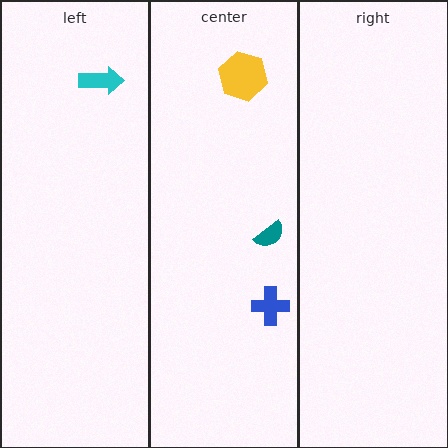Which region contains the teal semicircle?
The center region.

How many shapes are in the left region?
1.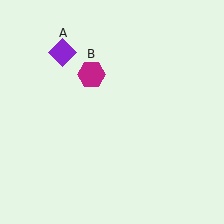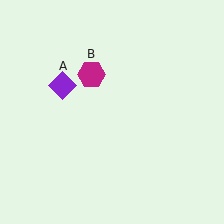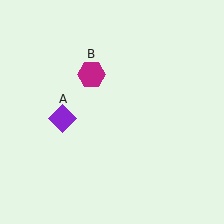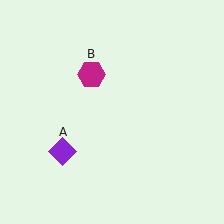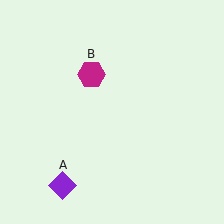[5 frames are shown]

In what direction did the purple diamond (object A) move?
The purple diamond (object A) moved down.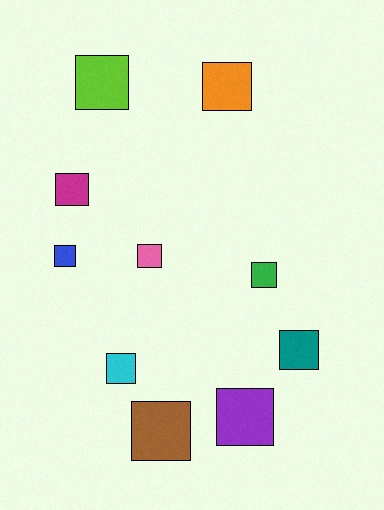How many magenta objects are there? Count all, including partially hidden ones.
There is 1 magenta object.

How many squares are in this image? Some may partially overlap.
There are 10 squares.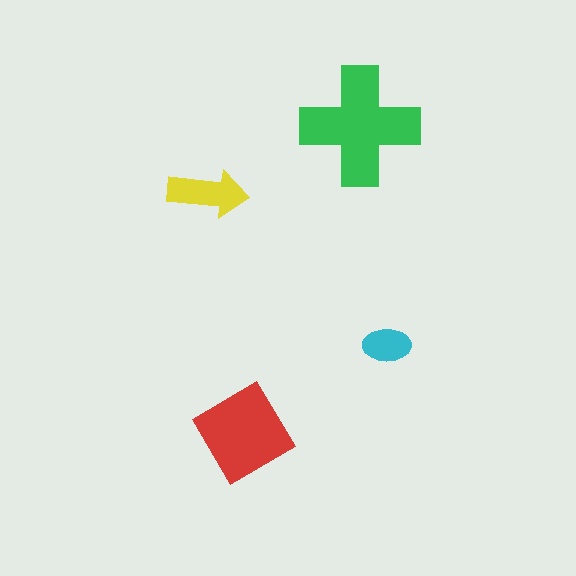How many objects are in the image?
There are 4 objects in the image.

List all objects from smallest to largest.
The cyan ellipse, the yellow arrow, the red diamond, the green cross.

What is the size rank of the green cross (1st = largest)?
1st.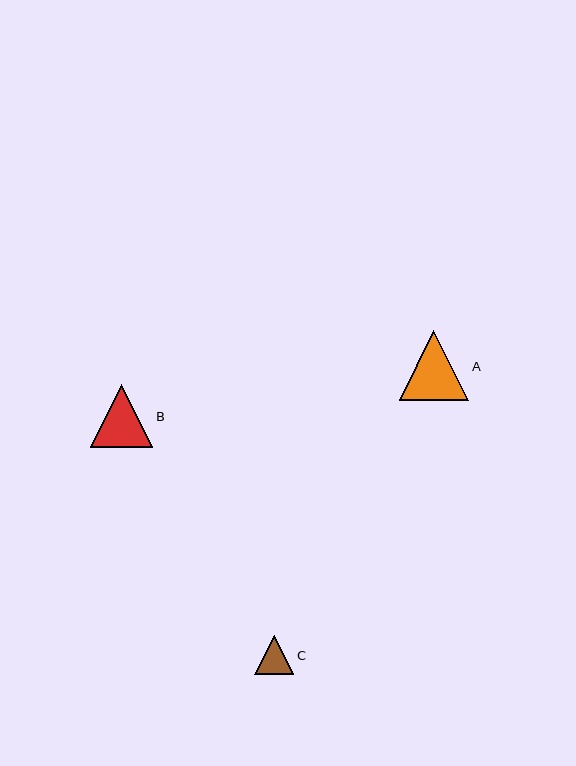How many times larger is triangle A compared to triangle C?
Triangle A is approximately 1.8 times the size of triangle C.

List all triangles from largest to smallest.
From largest to smallest: A, B, C.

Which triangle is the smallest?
Triangle C is the smallest with a size of approximately 39 pixels.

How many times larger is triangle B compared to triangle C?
Triangle B is approximately 1.6 times the size of triangle C.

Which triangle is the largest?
Triangle A is the largest with a size of approximately 70 pixels.